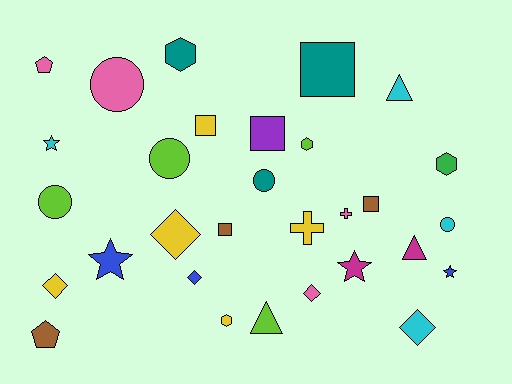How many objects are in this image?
There are 30 objects.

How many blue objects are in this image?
There are 3 blue objects.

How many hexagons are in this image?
There are 4 hexagons.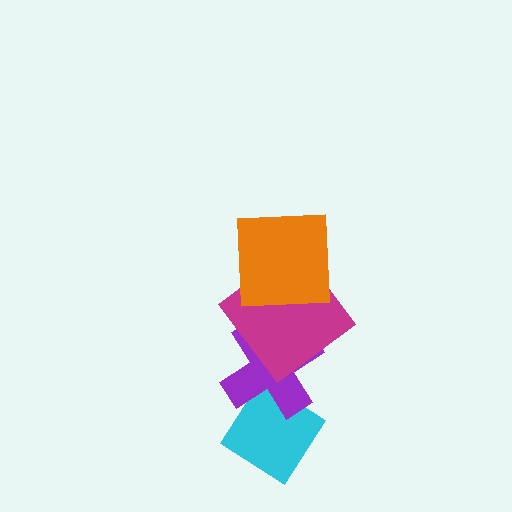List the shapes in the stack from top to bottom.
From top to bottom: the orange square, the magenta diamond, the purple cross, the cyan diamond.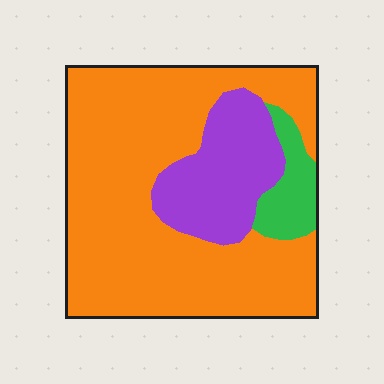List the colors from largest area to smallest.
From largest to smallest: orange, purple, green.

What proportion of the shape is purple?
Purple covers about 20% of the shape.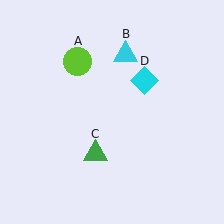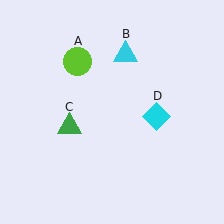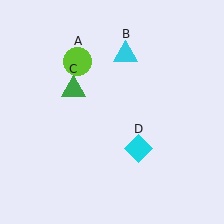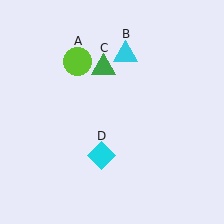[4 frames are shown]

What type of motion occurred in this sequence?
The green triangle (object C), cyan diamond (object D) rotated clockwise around the center of the scene.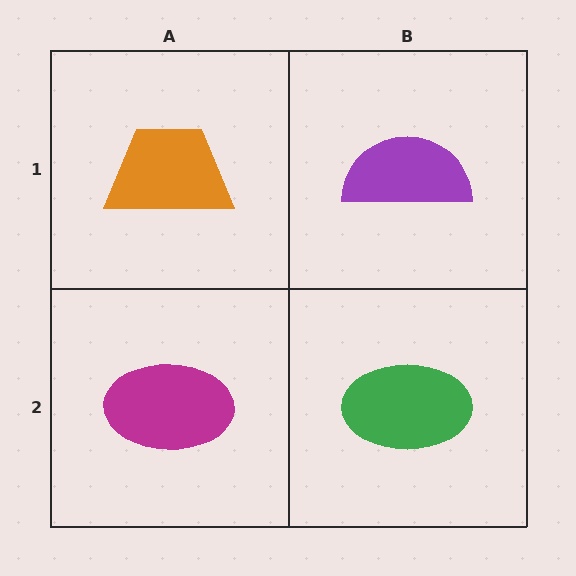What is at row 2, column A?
A magenta ellipse.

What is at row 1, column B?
A purple semicircle.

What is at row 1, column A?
An orange trapezoid.